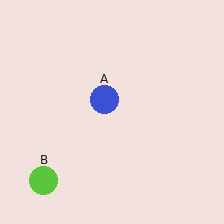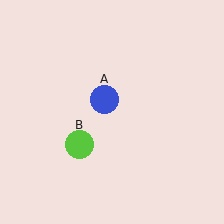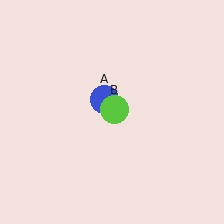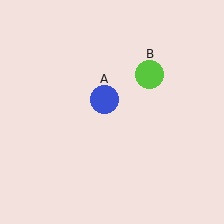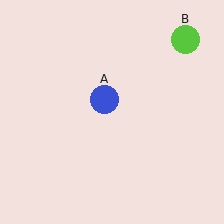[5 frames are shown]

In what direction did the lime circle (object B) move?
The lime circle (object B) moved up and to the right.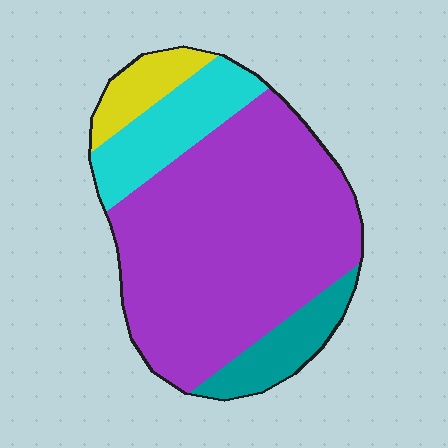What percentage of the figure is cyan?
Cyan covers 15% of the figure.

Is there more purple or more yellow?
Purple.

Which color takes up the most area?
Purple, at roughly 65%.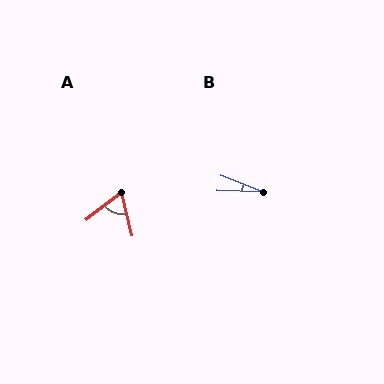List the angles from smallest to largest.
B (20°), A (65°).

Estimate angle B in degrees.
Approximately 20 degrees.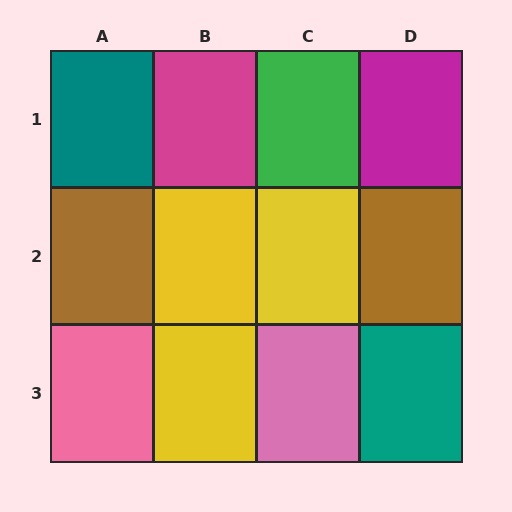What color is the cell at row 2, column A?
Brown.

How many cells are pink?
2 cells are pink.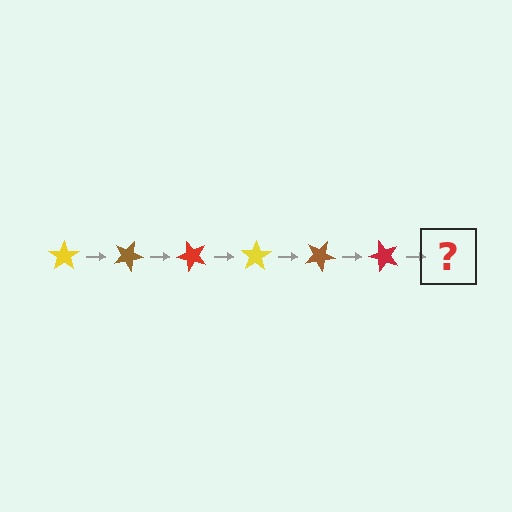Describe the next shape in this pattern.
It should be a yellow star, rotated 150 degrees from the start.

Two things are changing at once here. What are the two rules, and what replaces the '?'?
The two rules are that it rotates 25 degrees each step and the color cycles through yellow, brown, and red. The '?' should be a yellow star, rotated 150 degrees from the start.